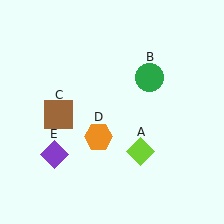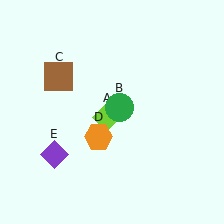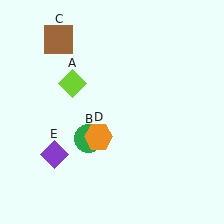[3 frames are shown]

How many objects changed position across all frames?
3 objects changed position: lime diamond (object A), green circle (object B), brown square (object C).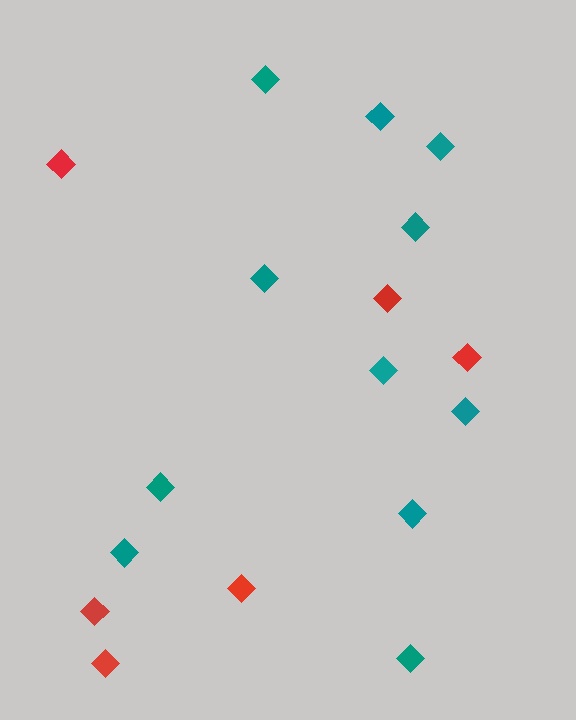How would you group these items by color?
There are 2 groups: one group of teal diamonds (11) and one group of red diamonds (6).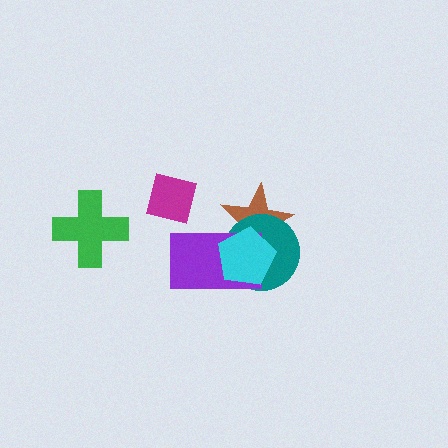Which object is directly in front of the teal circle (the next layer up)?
The purple rectangle is directly in front of the teal circle.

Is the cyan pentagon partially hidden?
No, no other shape covers it.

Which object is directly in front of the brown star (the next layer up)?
The teal circle is directly in front of the brown star.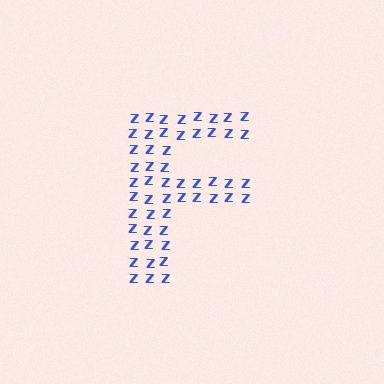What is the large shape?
The large shape is the letter F.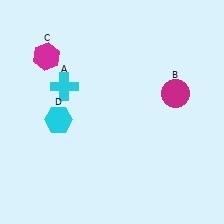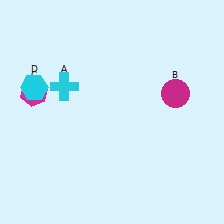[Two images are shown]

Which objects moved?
The objects that moved are: the magenta hexagon (C), the cyan hexagon (D).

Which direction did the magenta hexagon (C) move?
The magenta hexagon (C) moved down.